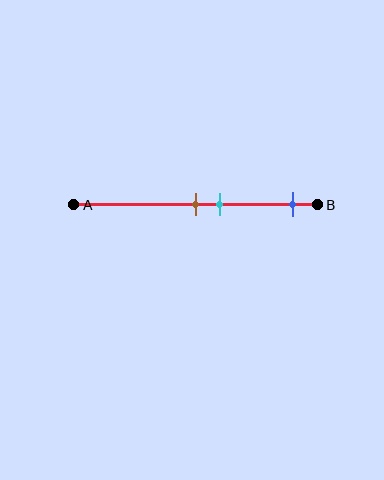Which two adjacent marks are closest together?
The brown and cyan marks are the closest adjacent pair.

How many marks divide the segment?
There are 3 marks dividing the segment.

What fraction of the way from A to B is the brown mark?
The brown mark is approximately 50% (0.5) of the way from A to B.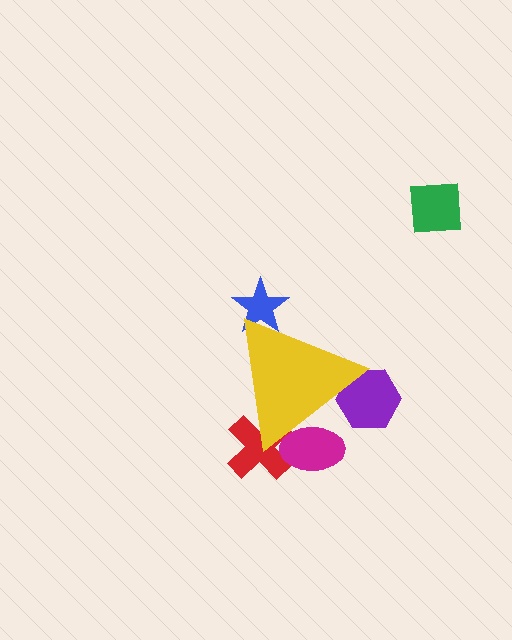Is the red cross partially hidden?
Yes, the red cross is partially hidden behind the yellow triangle.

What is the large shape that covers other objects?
A yellow triangle.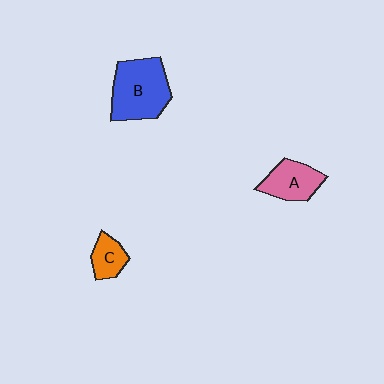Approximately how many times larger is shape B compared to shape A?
Approximately 1.7 times.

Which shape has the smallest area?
Shape C (orange).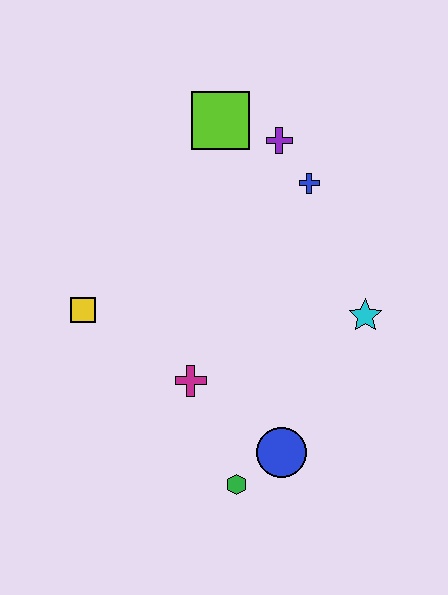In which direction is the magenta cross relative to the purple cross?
The magenta cross is below the purple cross.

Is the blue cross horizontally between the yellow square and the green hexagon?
No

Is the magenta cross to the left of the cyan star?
Yes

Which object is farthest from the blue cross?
The green hexagon is farthest from the blue cross.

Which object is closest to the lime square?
The purple cross is closest to the lime square.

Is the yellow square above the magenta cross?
Yes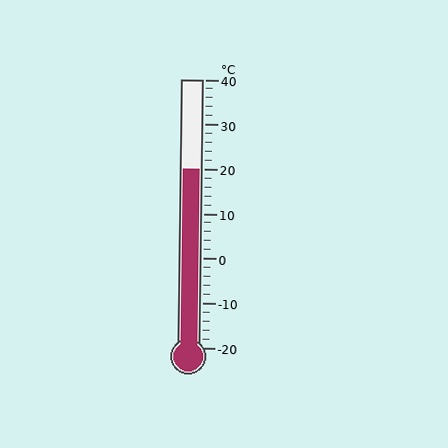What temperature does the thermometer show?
The thermometer shows approximately 20°C.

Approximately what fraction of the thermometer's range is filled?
The thermometer is filled to approximately 65% of its range.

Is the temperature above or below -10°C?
The temperature is above -10°C.